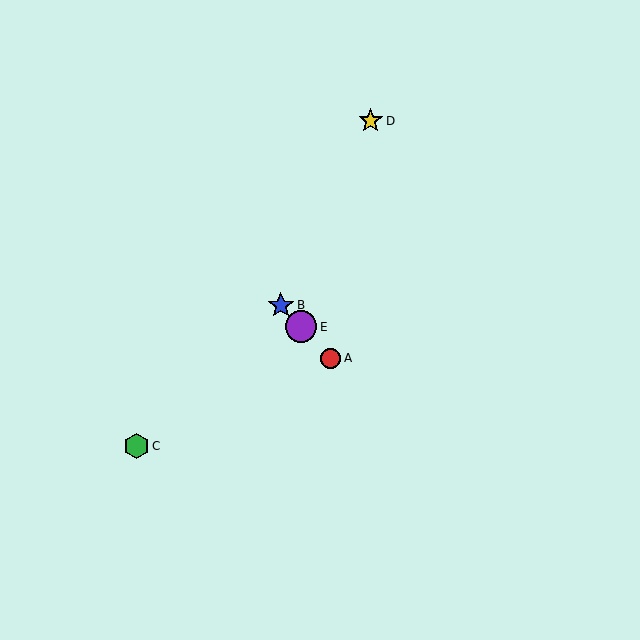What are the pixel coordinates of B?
Object B is at (281, 305).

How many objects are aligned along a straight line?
3 objects (A, B, E) are aligned along a straight line.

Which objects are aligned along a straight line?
Objects A, B, E are aligned along a straight line.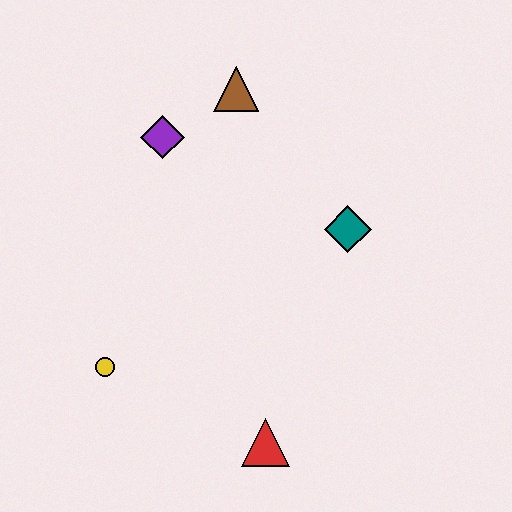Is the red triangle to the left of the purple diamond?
No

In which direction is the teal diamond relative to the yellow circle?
The teal diamond is to the right of the yellow circle.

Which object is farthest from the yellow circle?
The brown triangle is farthest from the yellow circle.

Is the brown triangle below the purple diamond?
No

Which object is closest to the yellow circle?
The red triangle is closest to the yellow circle.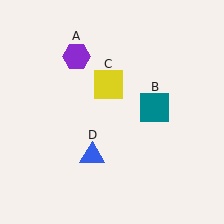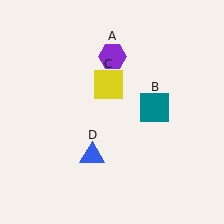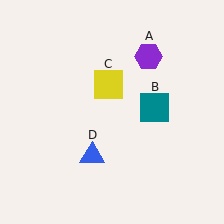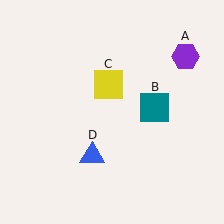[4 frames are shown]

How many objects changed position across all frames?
1 object changed position: purple hexagon (object A).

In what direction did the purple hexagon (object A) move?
The purple hexagon (object A) moved right.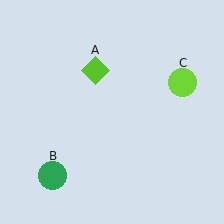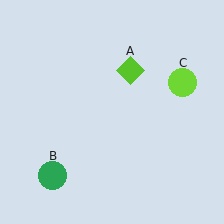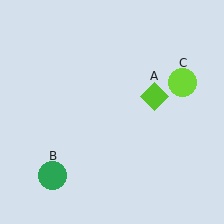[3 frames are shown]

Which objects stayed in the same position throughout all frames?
Green circle (object B) and lime circle (object C) remained stationary.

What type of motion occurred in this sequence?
The lime diamond (object A) rotated clockwise around the center of the scene.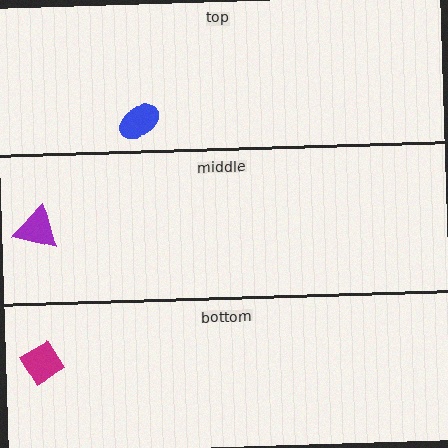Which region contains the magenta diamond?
The bottom region.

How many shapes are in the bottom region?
1.